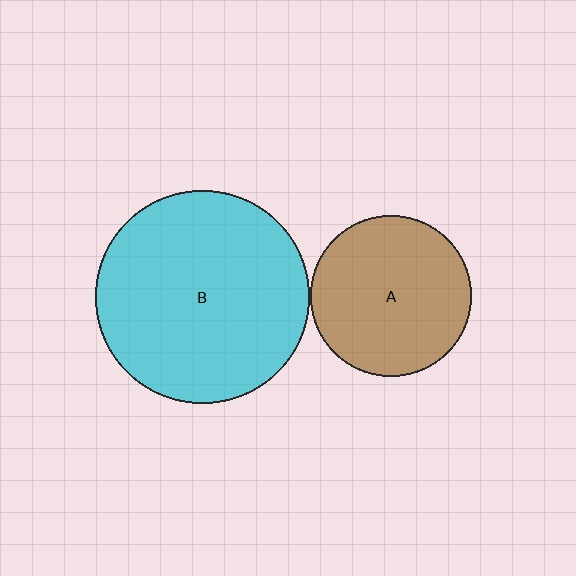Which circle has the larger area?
Circle B (cyan).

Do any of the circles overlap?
No, none of the circles overlap.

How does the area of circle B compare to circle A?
Approximately 1.8 times.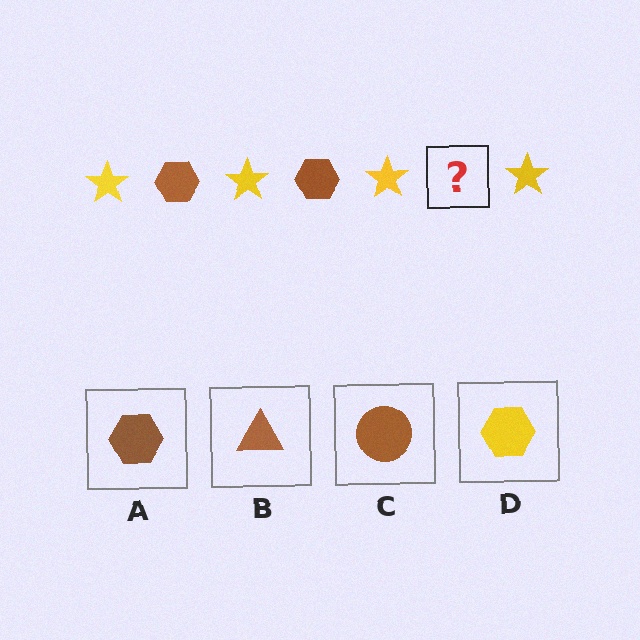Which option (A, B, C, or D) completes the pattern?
A.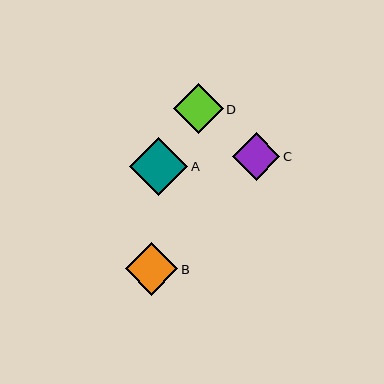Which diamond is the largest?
Diamond A is the largest with a size of approximately 58 pixels.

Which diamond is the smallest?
Diamond C is the smallest with a size of approximately 48 pixels.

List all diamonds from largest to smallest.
From largest to smallest: A, B, D, C.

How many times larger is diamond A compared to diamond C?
Diamond A is approximately 1.2 times the size of diamond C.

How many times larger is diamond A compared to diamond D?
Diamond A is approximately 1.2 times the size of diamond D.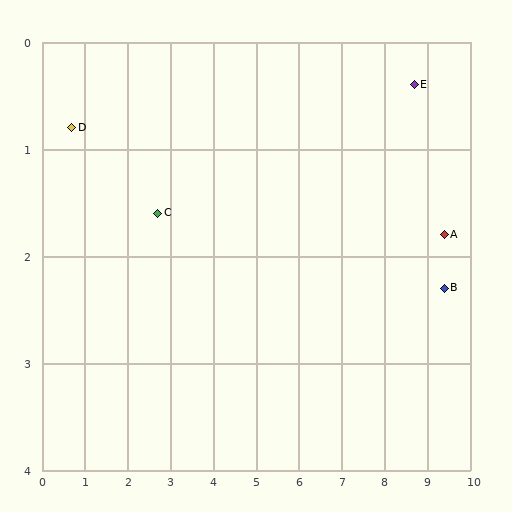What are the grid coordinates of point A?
Point A is at approximately (9.4, 1.8).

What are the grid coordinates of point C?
Point C is at approximately (2.7, 1.6).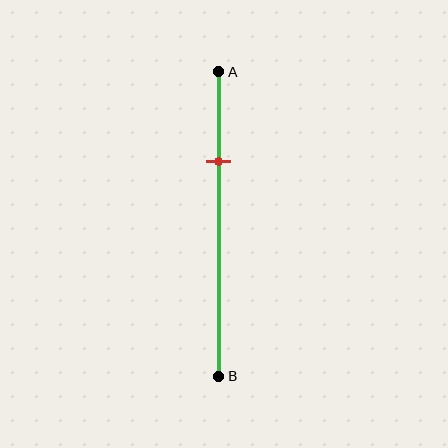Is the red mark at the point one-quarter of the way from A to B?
No, the mark is at about 30% from A, not at the 25% one-quarter point.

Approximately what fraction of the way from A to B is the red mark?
The red mark is approximately 30% of the way from A to B.